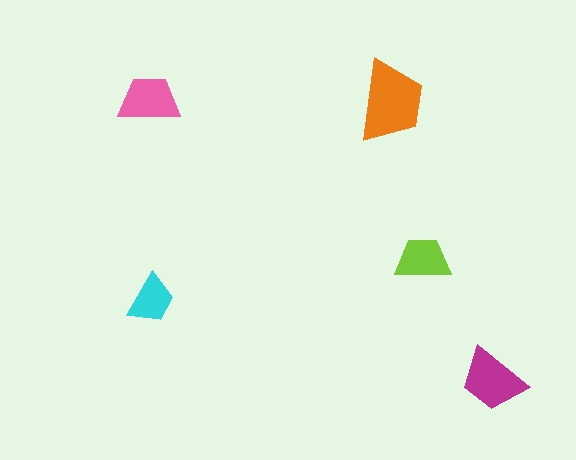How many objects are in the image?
There are 5 objects in the image.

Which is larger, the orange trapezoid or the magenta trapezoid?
The orange one.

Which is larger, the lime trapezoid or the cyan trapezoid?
The lime one.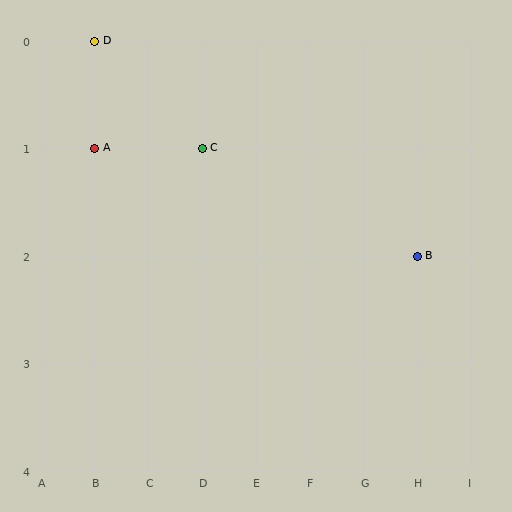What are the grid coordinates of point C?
Point C is at grid coordinates (D, 1).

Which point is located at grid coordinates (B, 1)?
Point A is at (B, 1).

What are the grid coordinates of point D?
Point D is at grid coordinates (B, 0).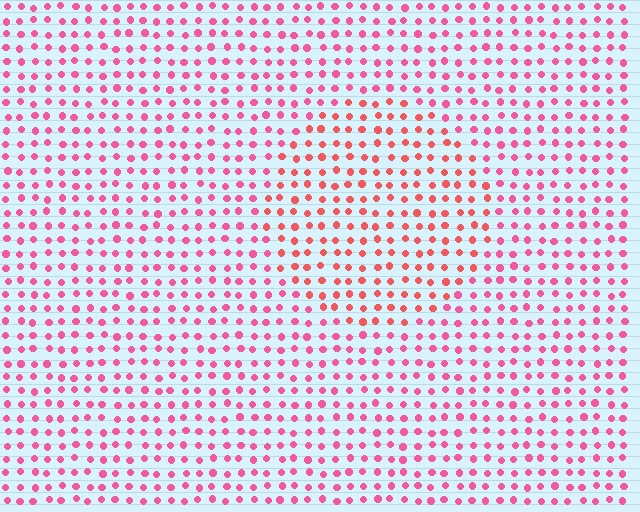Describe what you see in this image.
The image is filled with small pink elements in a uniform arrangement. A circle-shaped region is visible where the elements are tinted to a slightly different hue, forming a subtle color boundary.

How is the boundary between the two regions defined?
The boundary is defined purely by a slight shift in hue (about 25 degrees). Spacing, size, and orientation are identical on both sides.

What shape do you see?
I see a circle.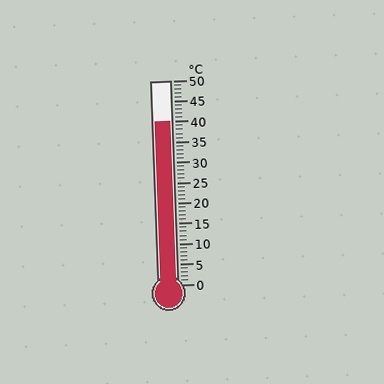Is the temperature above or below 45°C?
The temperature is below 45°C.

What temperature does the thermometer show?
The thermometer shows approximately 40°C.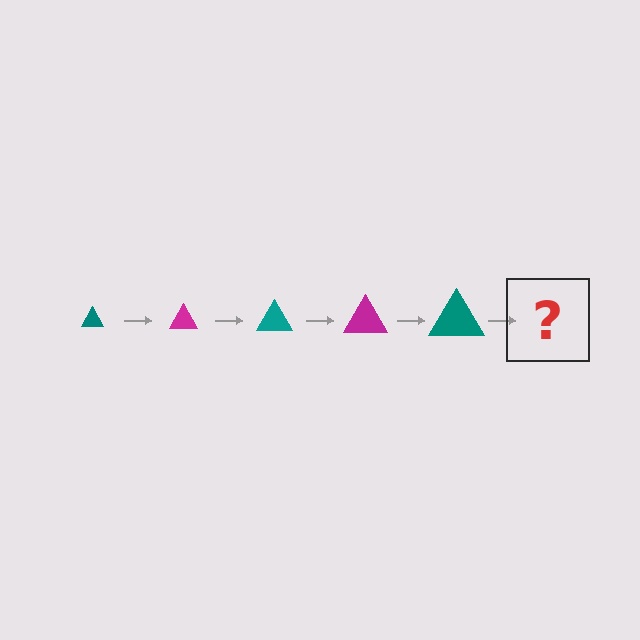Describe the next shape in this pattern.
It should be a magenta triangle, larger than the previous one.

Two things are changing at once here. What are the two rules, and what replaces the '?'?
The two rules are that the triangle grows larger each step and the color cycles through teal and magenta. The '?' should be a magenta triangle, larger than the previous one.